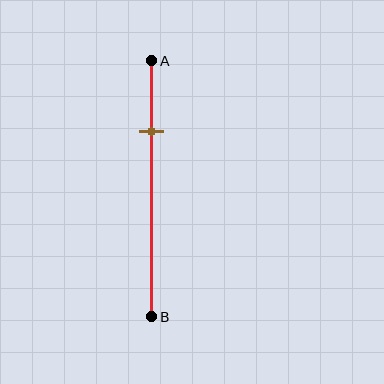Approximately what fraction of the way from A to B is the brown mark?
The brown mark is approximately 30% of the way from A to B.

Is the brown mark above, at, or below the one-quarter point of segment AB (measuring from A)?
The brown mark is approximately at the one-quarter point of segment AB.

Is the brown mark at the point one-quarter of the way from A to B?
Yes, the mark is approximately at the one-quarter point.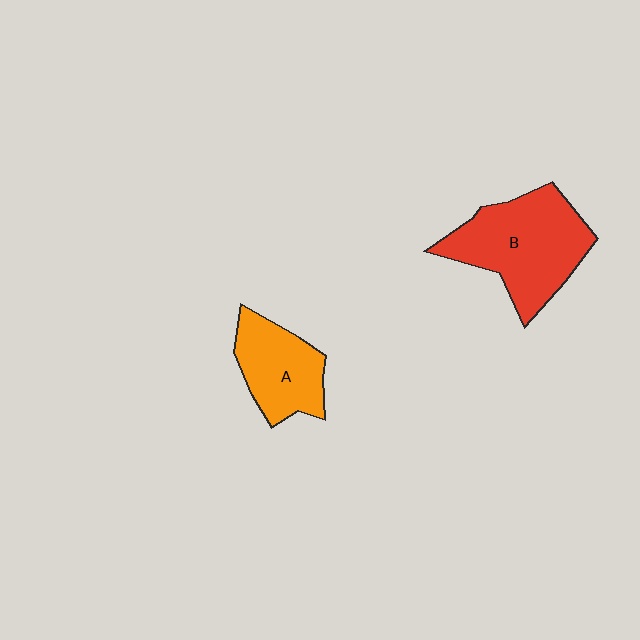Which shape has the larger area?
Shape B (red).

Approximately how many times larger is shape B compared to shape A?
Approximately 1.6 times.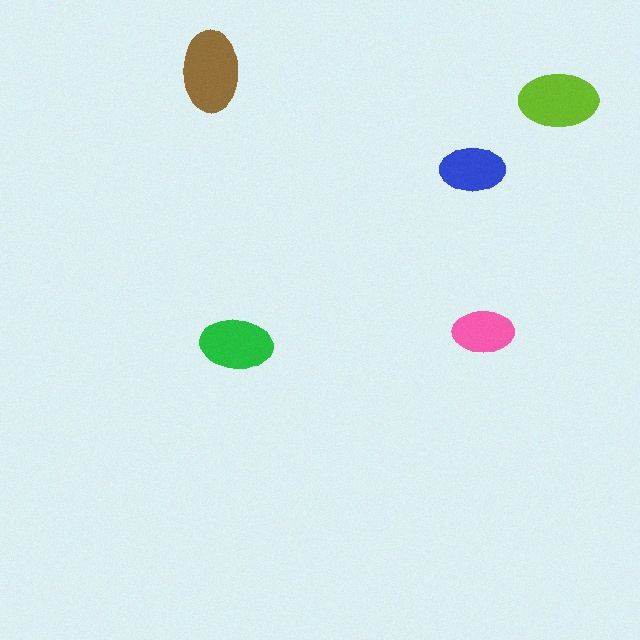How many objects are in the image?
There are 5 objects in the image.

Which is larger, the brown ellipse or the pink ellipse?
The brown one.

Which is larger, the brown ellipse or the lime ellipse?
The brown one.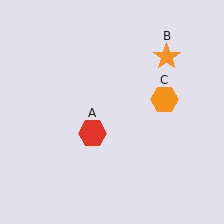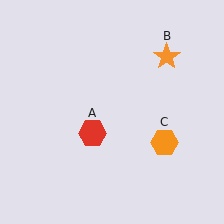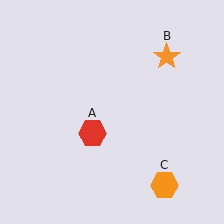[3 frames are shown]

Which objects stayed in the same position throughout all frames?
Red hexagon (object A) and orange star (object B) remained stationary.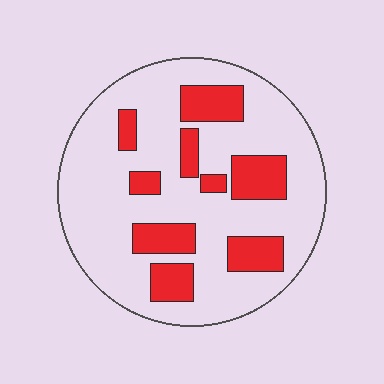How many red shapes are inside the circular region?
9.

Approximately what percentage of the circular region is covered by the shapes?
Approximately 25%.